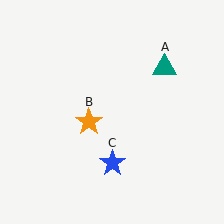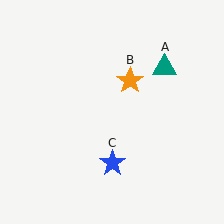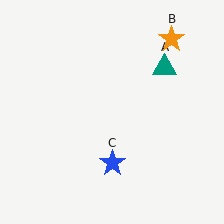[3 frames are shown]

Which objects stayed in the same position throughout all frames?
Teal triangle (object A) and blue star (object C) remained stationary.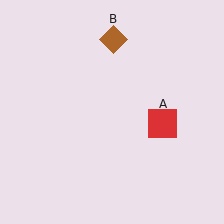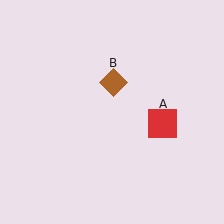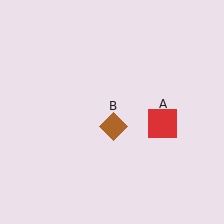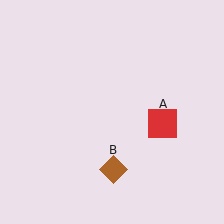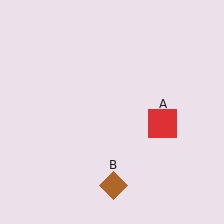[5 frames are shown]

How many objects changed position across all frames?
1 object changed position: brown diamond (object B).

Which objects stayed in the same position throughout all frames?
Red square (object A) remained stationary.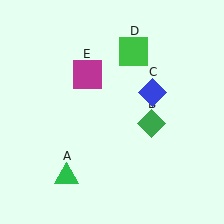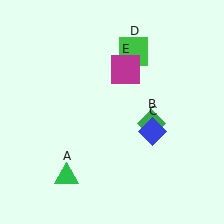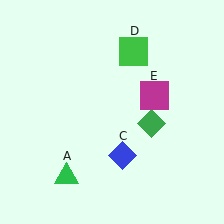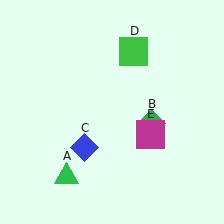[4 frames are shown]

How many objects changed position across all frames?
2 objects changed position: blue diamond (object C), magenta square (object E).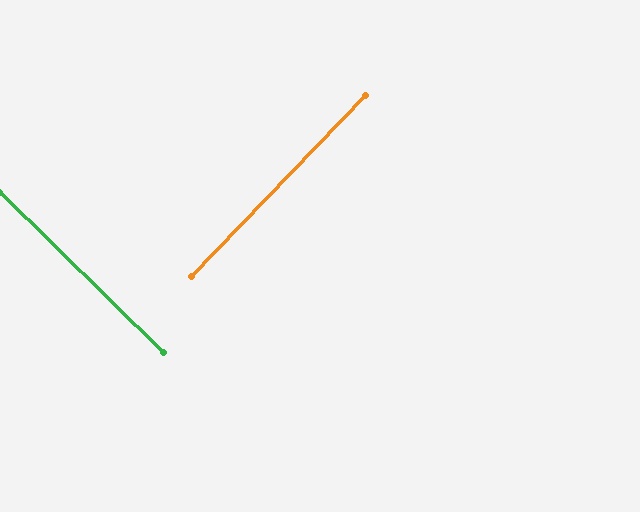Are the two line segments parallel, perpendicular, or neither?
Perpendicular — they meet at approximately 89°.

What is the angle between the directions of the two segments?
Approximately 89 degrees.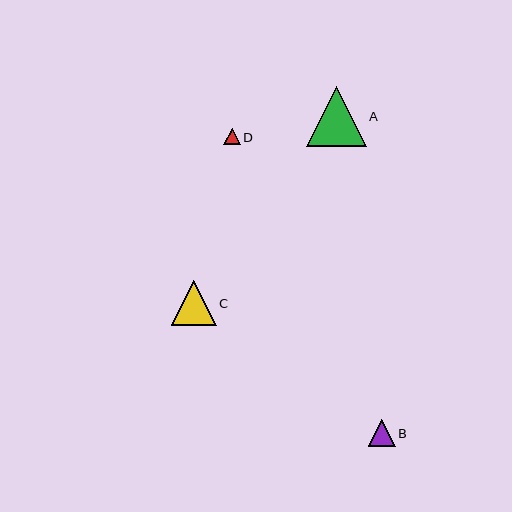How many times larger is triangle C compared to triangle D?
Triangle C is approximately 2.7 times the size of triangle D.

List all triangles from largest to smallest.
From largest to smallest: A, C, B, D.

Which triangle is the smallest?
Triangle D is the smallest with a size of approximately 16 pixels.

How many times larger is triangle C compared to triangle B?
Triangle C is approximately 1.7 times the size of triangle B.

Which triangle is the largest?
Triangle A is the largest with a size of approximately 60 pixels.